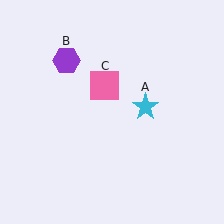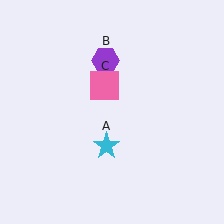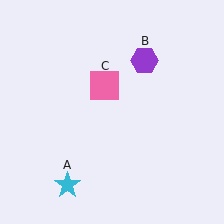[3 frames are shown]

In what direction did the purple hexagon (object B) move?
The purple hexagon (object B) moved right.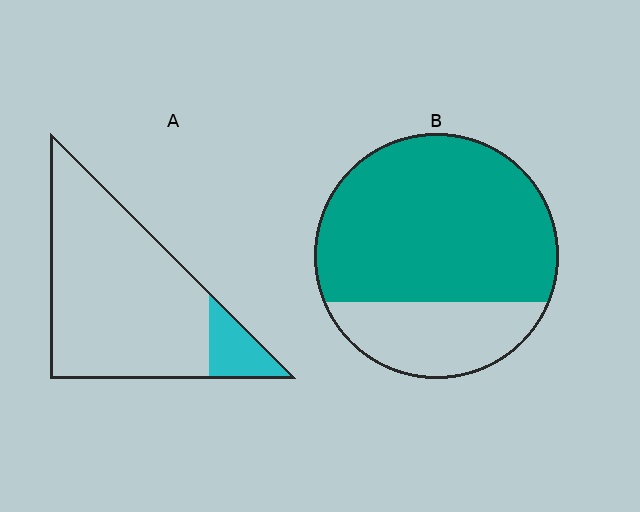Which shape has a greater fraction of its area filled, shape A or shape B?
Shape B.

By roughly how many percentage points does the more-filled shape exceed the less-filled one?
By roughly 60 percentage points (B over A).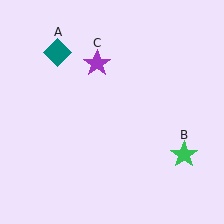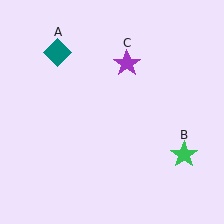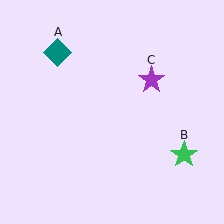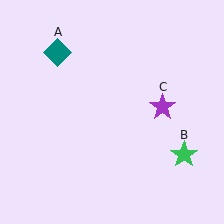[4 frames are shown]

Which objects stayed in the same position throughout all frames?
Teal diamond (object A) and green star (object B) remained stationary.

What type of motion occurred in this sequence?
The purple star (object C) rotated clockwise around the center of the scene.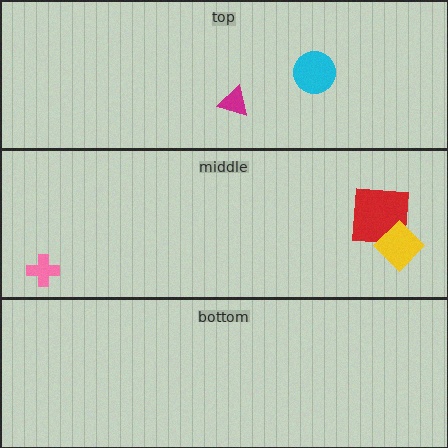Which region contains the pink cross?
The middle region.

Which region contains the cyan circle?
The top region.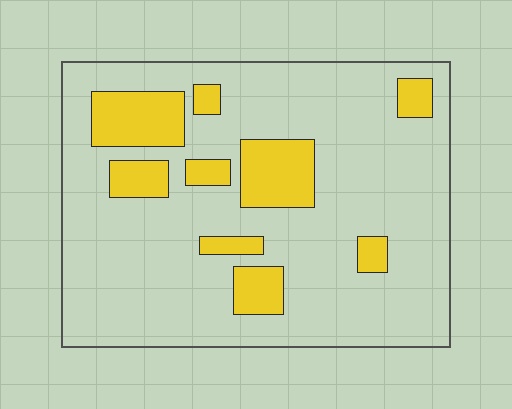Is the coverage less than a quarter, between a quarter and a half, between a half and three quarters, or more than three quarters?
Less than a quarter.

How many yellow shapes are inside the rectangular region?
9.